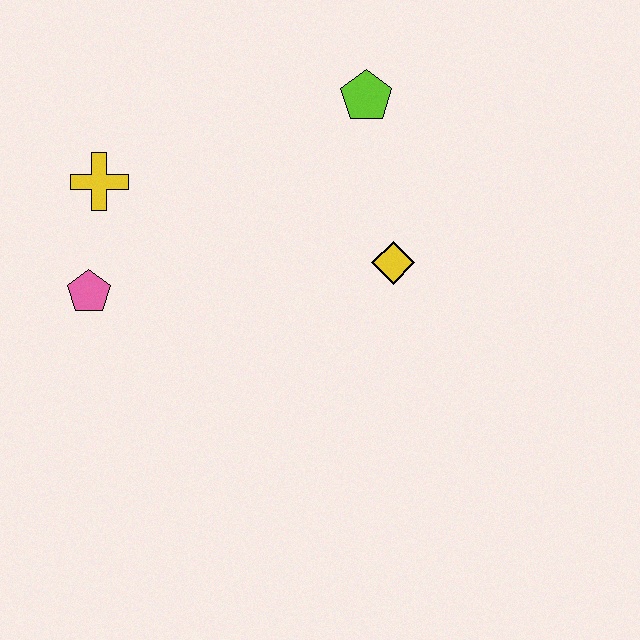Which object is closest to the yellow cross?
The pink pentagon is closest to the yellow cross.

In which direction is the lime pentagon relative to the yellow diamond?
The lime pentagon is above the yellow diamond.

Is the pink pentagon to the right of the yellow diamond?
No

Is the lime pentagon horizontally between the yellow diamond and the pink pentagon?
Yes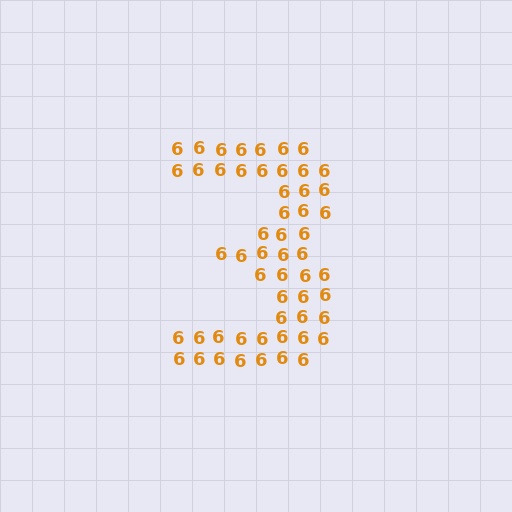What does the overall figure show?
The overall figure shows the digit 3.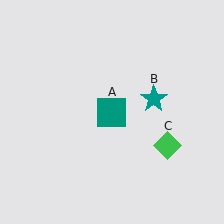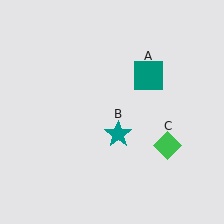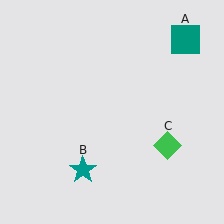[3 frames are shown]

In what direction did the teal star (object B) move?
The teal star (object B) moved down and to the left.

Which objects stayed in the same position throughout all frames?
Green diamond (object C) remained stationary.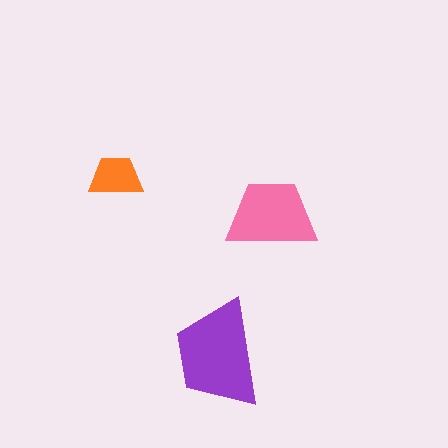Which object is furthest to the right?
The pink trapezoid is rightmost.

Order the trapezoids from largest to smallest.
the purple one, the pink one, the orange one.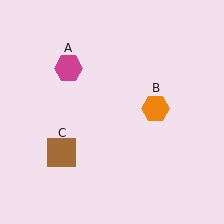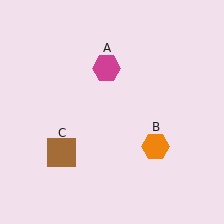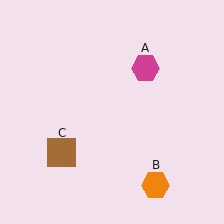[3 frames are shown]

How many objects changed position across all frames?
2 objects changed position: magenta hexagon (object A), orange hexagon (object B).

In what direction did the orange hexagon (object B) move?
The orange hexagon (object B) moved down.